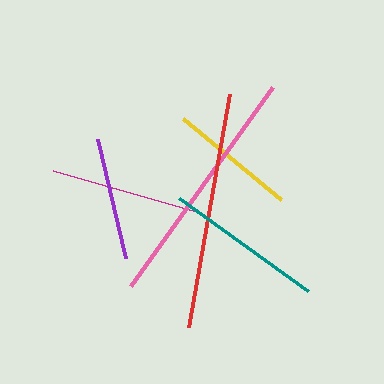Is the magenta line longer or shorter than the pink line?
The pink line is longer than the magenta line.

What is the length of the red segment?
The red segment is approximately 236 pixels long.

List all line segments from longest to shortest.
From longest to shortest: pink, red, teal, magenta, yellow, purple.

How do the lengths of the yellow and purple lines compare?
The yellow and purple lines are approximately the same length.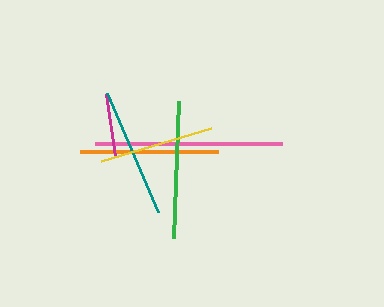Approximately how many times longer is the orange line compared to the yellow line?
The orange line is approximately 1.2 times the length of the yellow line.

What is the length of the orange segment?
The orange segment is approximately 138 pixels long.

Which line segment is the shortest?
The magenta line is the shortest at approximately 63 pixels.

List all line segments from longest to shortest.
From longest to shortest: pink, orange, green, teal, yellow, magenta.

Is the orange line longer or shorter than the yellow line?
The orange line is longer than the yellow line.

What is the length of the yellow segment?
The yellow segment is approximately 115 pixels long.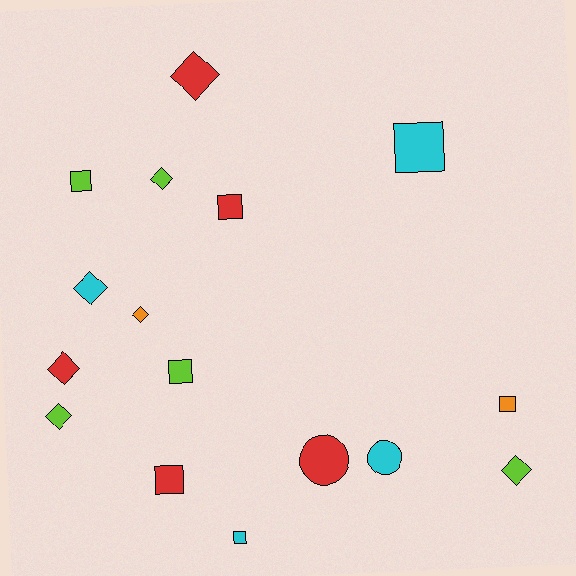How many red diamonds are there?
There are 2 red diamonds.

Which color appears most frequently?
Lime, with 5 objects.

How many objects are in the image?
There are 16 objects.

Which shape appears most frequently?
Square, with 7 objects.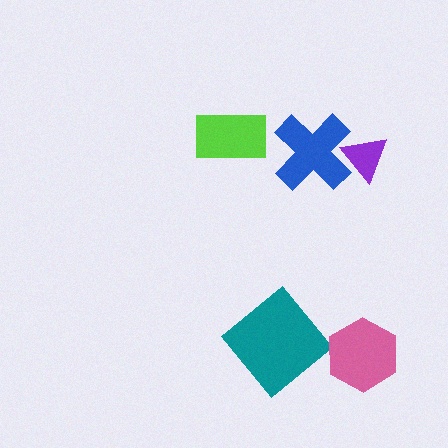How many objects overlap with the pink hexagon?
0 objects overlap with the pink hexagon.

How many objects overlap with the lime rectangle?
0 objects overlap with the lime rectangle.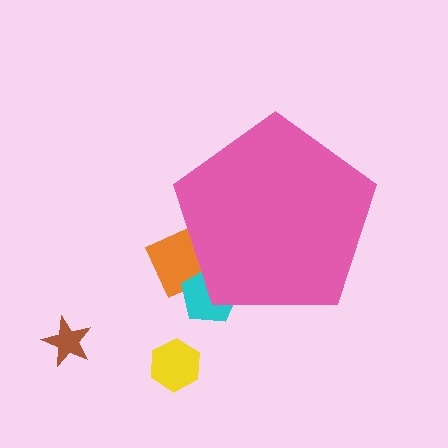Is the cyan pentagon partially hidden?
Yes, the cyan pentagon is partially hidden behind the pink pentagon.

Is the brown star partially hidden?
No, the brown star is fully visible.